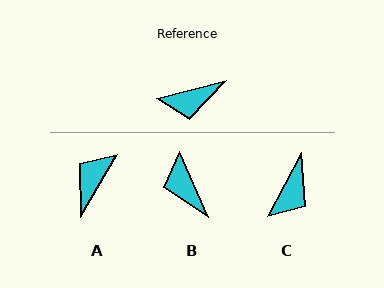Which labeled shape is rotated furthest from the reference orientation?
A, about 135 degrees away.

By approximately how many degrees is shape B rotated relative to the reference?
Approximately 81 degrees clockwise.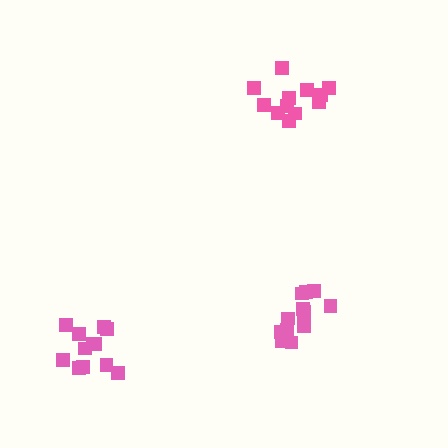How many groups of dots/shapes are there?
There are 3 groups.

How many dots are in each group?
Group 1: 12 dots, Group 2: 12 dots, Group 3: 12 dots (36 total).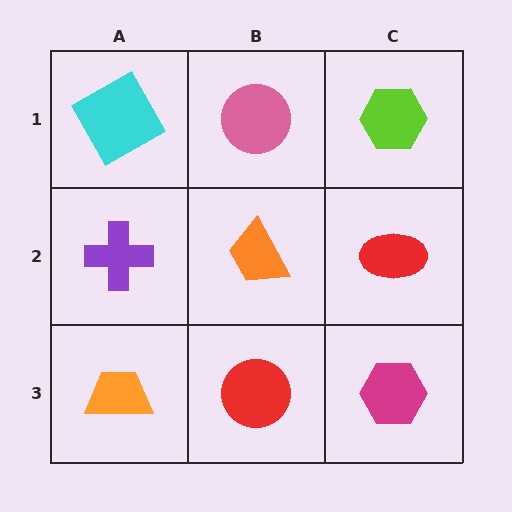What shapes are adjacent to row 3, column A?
A purple cross (row 2, column A), a red circle (row 3, column B).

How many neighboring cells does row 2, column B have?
4.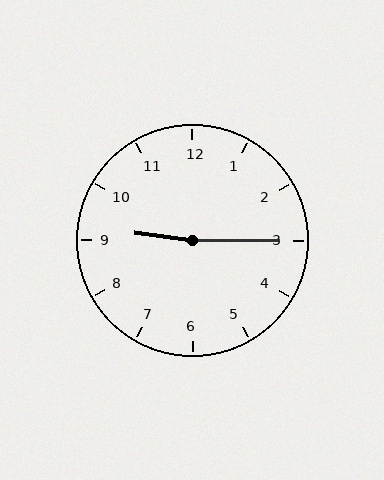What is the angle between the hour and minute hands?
Approximately 172 degrees.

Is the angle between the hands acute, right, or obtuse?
It is obtuse.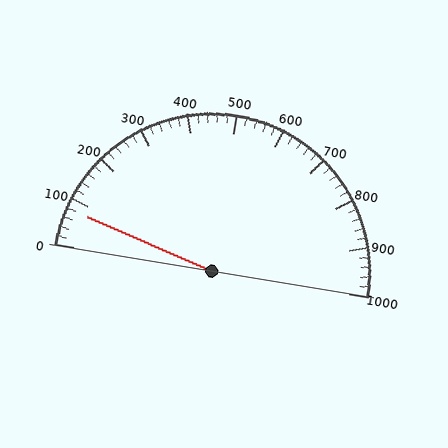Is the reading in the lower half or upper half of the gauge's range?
The reading is in the lower half of the range (0 to 1000).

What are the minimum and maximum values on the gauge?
The gauge ranges from 0 to 1000.